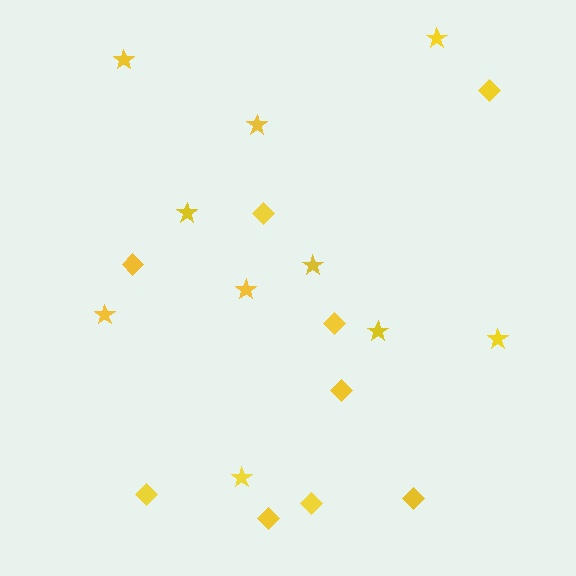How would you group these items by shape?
There are 2 groups: one group of diamonds (9) and one group of stars (10).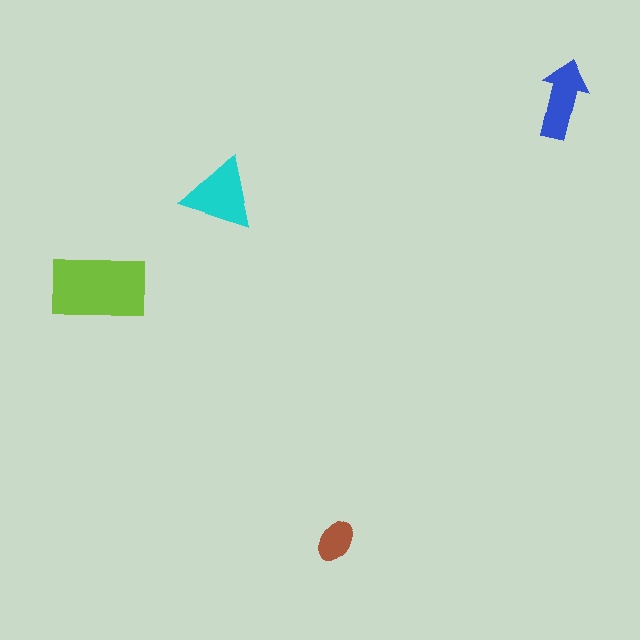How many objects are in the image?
There are 4 objects in the image.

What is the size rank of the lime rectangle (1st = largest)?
1st.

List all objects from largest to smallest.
The lime rectangle, the cyan triangle, the blue arrow, the brown ellipse.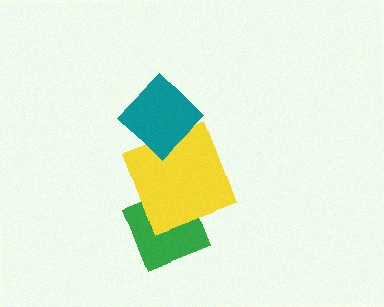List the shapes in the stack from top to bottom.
From top to bottom: the teal diamond, the yellow square, the green diamond.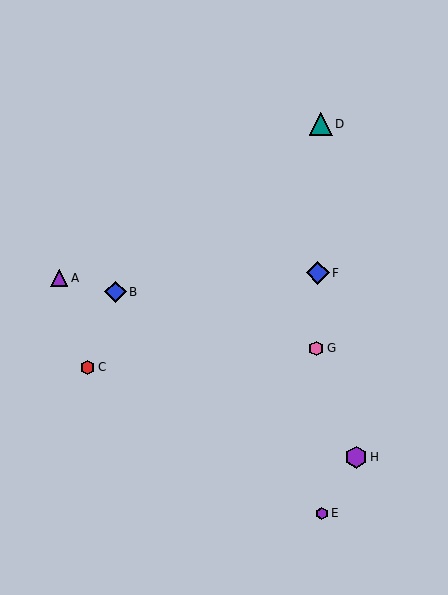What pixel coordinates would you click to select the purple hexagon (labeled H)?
Click at (356, 457) to select the purple hexagon H.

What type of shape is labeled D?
Shape D is a teal triangle.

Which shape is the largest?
The teal triangle (labeled D) is the largest.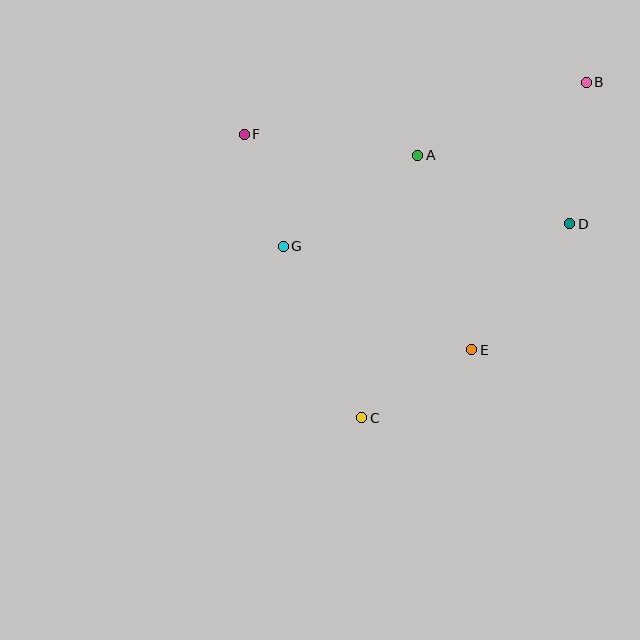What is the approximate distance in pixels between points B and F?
The distance between B and F is approximately 346 pixels.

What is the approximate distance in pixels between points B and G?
The distance between B and G is approximately 344 pixels.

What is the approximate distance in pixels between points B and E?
The distance between B and E is approximately 291 pixels.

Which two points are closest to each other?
Points F and G are closest to each other.